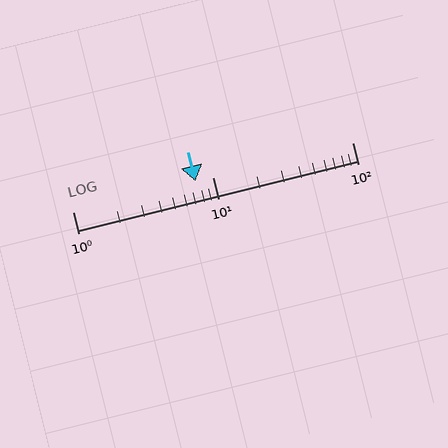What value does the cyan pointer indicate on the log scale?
The pointer indicates approximately 7.5.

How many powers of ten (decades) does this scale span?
The scale spans 2 decades, from 1 to 100.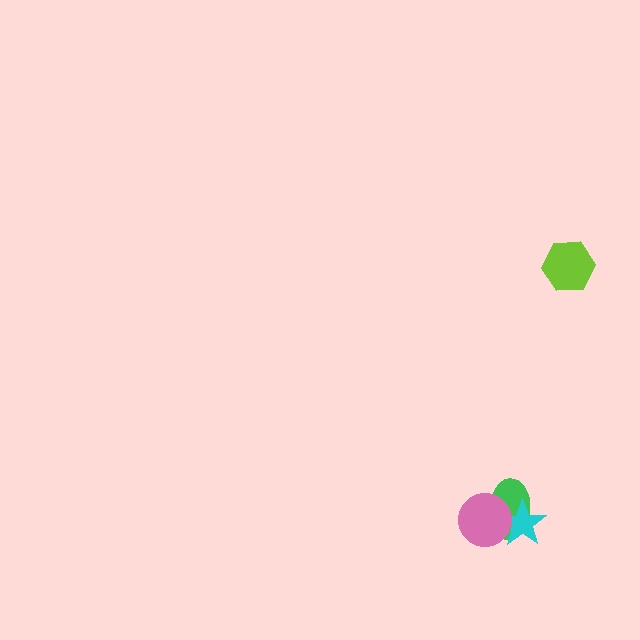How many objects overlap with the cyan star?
2 objects overlap with the cyan star.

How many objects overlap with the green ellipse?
2 objects overlap with the green ellipse.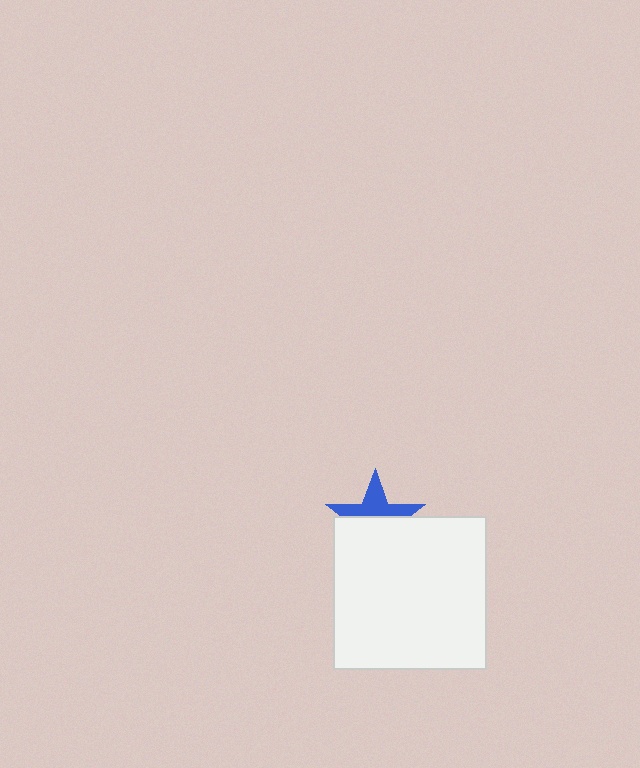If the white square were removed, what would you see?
You would see the complete blue star.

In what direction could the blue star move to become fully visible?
The blue star could move up. That would shift it out from behind the white square entirely.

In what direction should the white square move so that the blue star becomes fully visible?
The white square should move down. That is the shortest direction to clear the overlap and leave the blue star fully visible.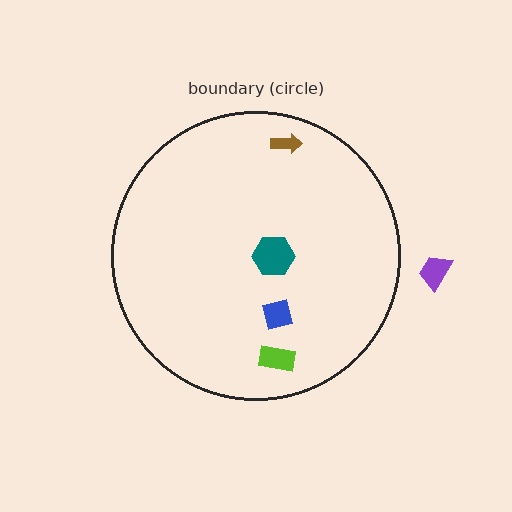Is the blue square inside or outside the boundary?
Inside.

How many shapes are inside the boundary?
4 inside, 1 outside.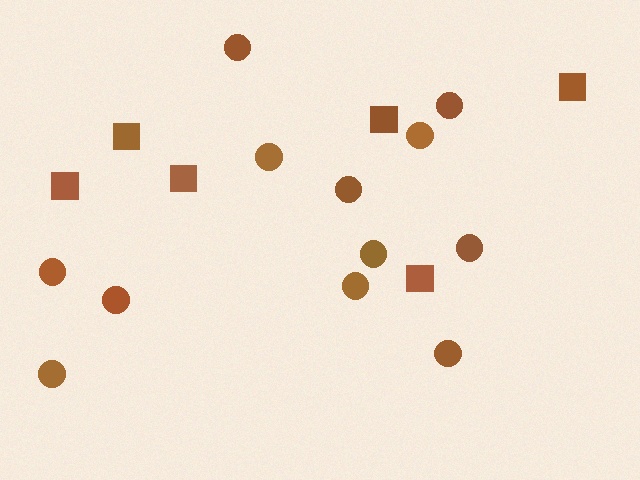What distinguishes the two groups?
There are 2 groups: one group of squares (6) and one group of circles (12).